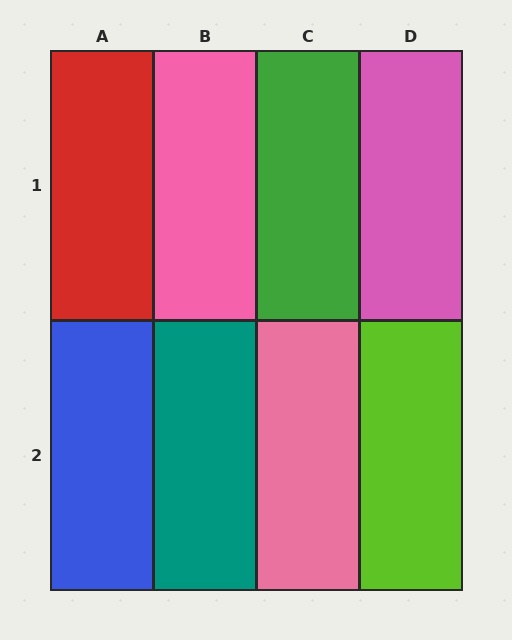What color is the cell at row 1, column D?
Pink.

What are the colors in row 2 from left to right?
Blue, teal, pink, lime.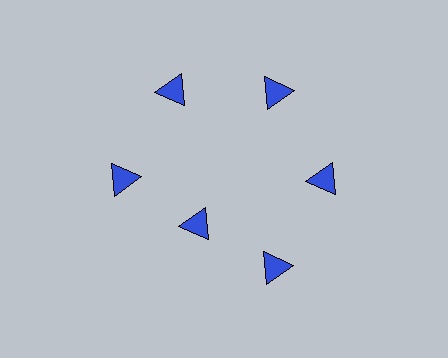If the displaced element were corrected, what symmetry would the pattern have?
It would have 6-fold rotational symmetry — the pattern would map onto itself every 60 degrees.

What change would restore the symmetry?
The symmetry would be restored by moving it outward, back onto the ring so that all 6 triangles sit at equal angles and equal distance from the center.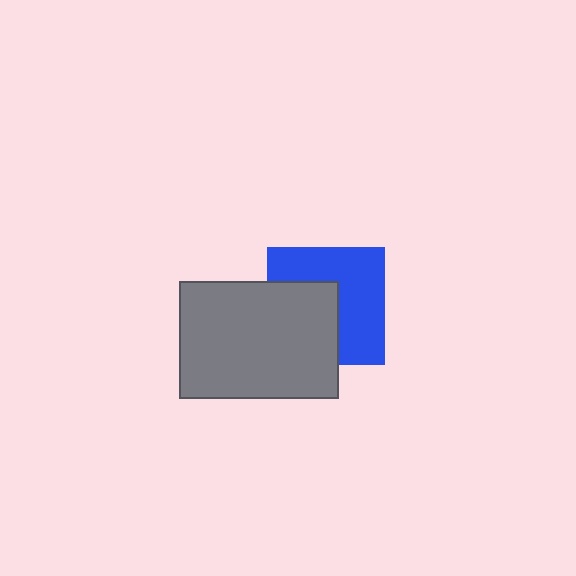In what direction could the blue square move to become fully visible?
The blue square could move toward the upper-right. That would shift it out from behind the gray rectangle entirely.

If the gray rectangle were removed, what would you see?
You would see the complete blue square.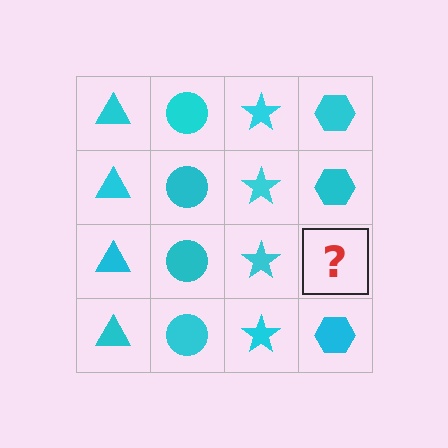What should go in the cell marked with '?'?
The missing cell should contain a cyan hexagon.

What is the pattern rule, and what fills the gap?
The rule is that each column has a consistent shape. The gap should be filled with a cyan hexagon.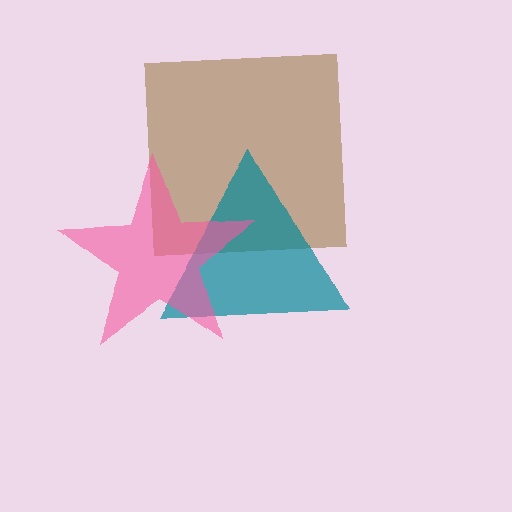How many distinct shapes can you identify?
There are 3 distinct shapes: a brown square, a teal triangle, a pink star.